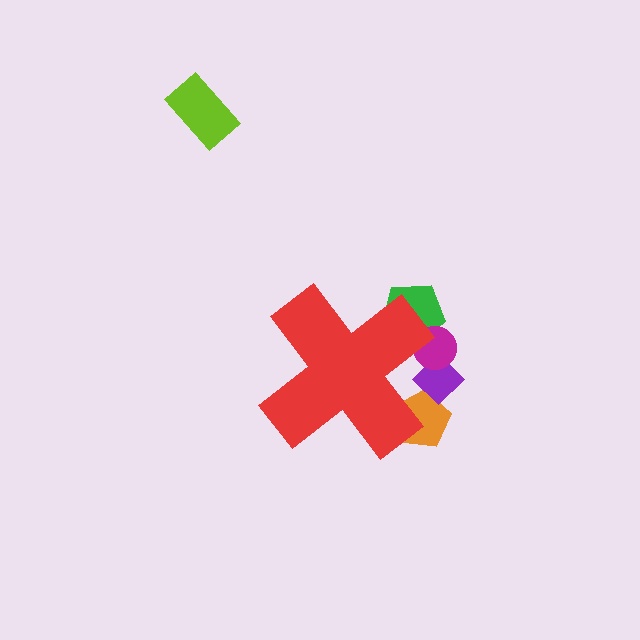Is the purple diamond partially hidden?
Yes, the purple diamond is partially hidden behind the red cross.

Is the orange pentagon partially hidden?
Yes, the orange pentagon is partially hidden behind the red cross.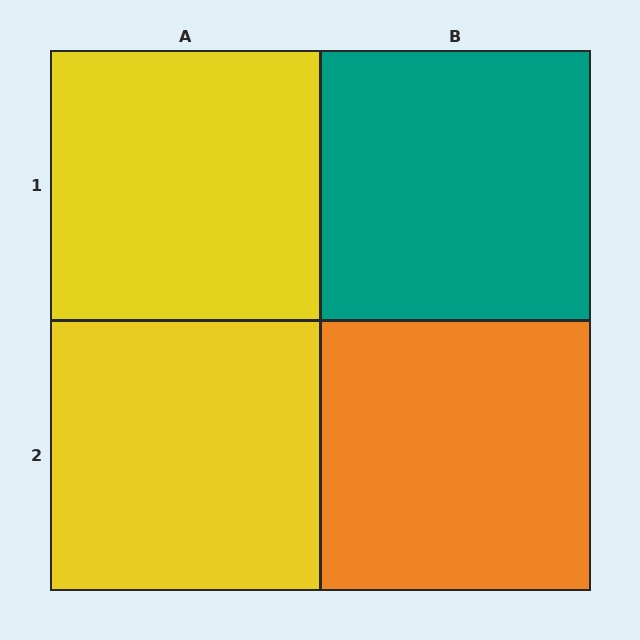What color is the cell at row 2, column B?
Orange.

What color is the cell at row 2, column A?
Yellow.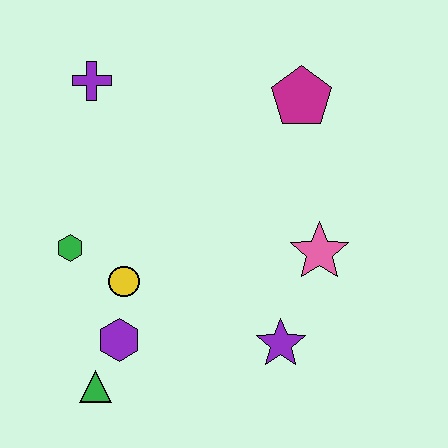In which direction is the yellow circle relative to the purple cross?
The yellow circle is below the purple cross.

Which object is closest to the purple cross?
The green hexagon is closest to the purple cross.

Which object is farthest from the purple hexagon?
The magenta pentagon is farthest from the purple hexagon.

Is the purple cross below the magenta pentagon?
No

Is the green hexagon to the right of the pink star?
No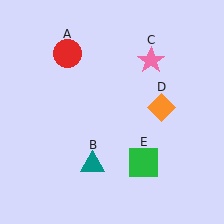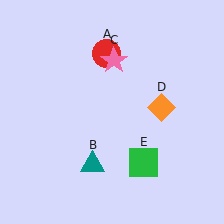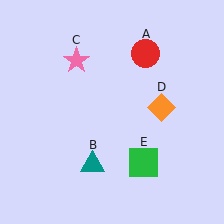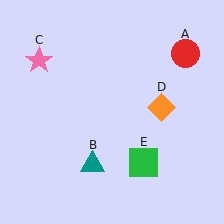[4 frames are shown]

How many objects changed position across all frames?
2 objects changed position: red circle (object A), pink star (object C).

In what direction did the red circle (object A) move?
The red circle (object A) moved right.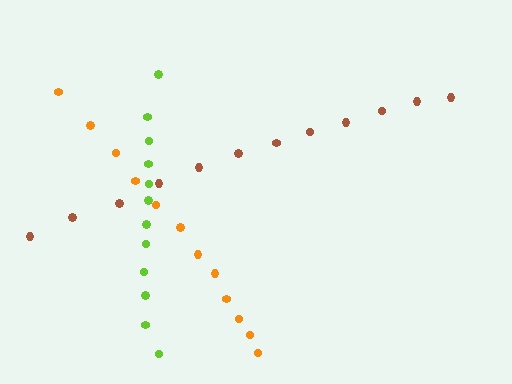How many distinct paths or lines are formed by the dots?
There are 3 distinct paths.